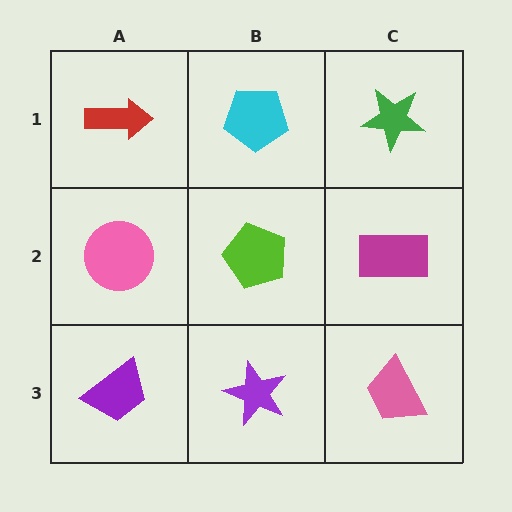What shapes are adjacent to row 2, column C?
A green star (row 1, column C), a pink trapezoid (row 3, column C), a lime pentagon (row 2, column B).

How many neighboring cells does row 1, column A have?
2.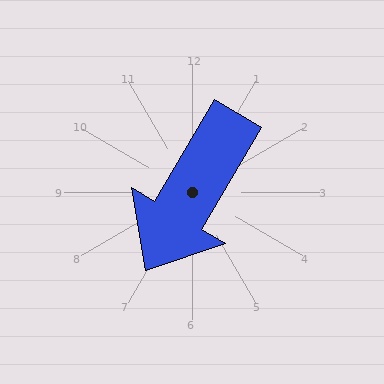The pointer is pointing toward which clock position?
Roughly 7 o'clock.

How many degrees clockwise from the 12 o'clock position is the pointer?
Approximately 211 degrees.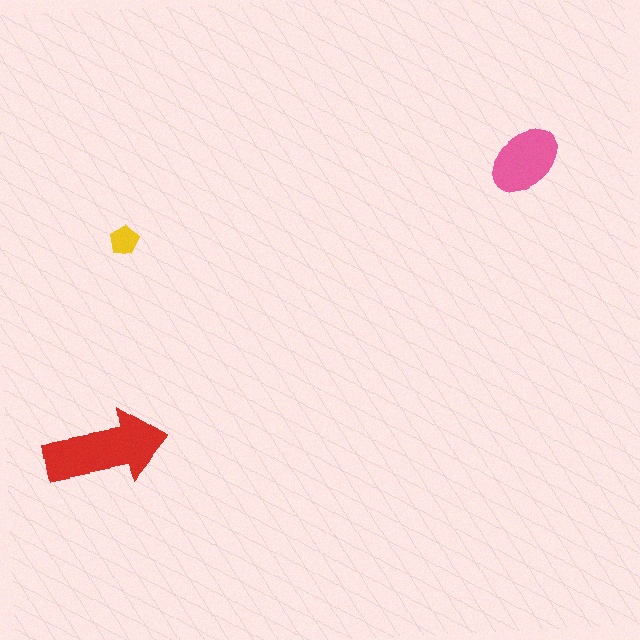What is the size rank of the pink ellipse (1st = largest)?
2nd.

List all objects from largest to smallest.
The red arrow, the pink ellipse, the yellow pentagon.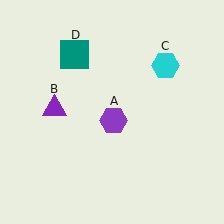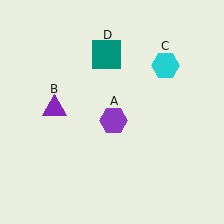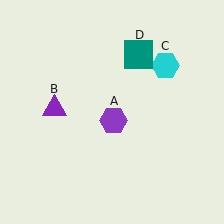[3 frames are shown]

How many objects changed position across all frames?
1 object changed position: teal square (object D).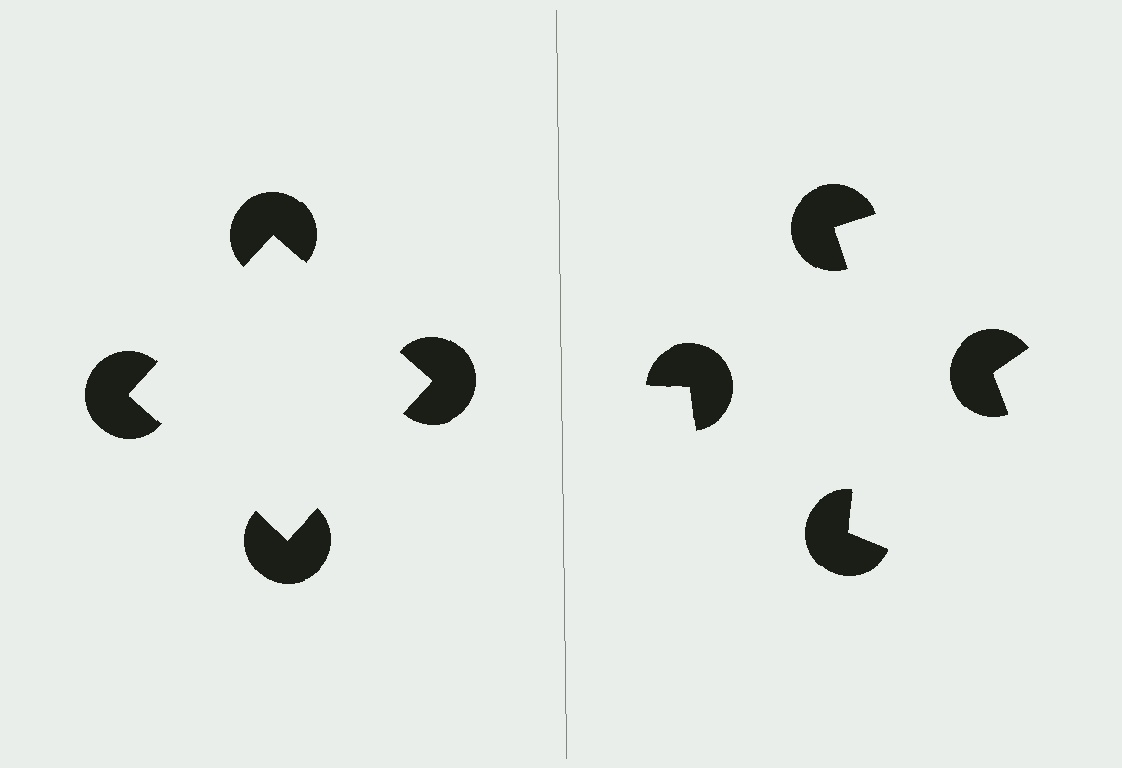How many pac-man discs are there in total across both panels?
8 — 4 on each side.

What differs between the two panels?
The pac-man discs are positioned identically on both sides; only the wedge orientations differ. On the left they align to a square; on the right they are misaligned.